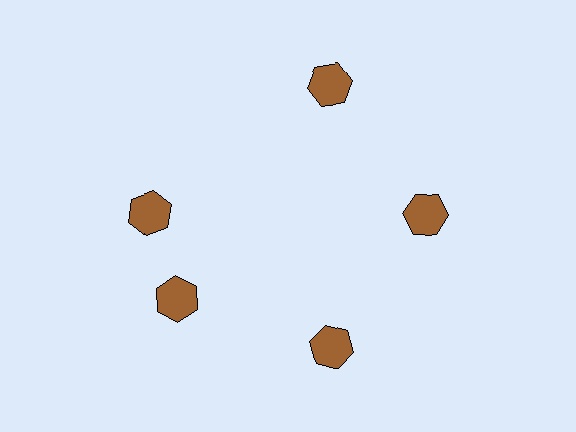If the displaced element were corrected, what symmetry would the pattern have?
It would have 5-fold rotational symmetry — the pattern would map onto itself every 72 degrees.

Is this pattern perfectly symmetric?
No. The 5 brown hexagons are arranged in a ring, but one element near the 10 o'clock position is rotated out of alignment along the ring, breaking the 5-fold rotational symmetry.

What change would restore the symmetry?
The symmetry would be restored by rotating it back into even spacing with its neighbors so that all 5 hexagons sit at equal angles and equal distance from the center.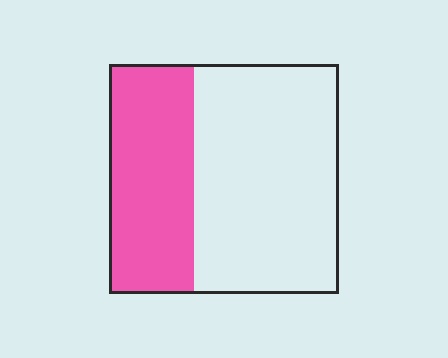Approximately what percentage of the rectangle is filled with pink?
Approximately 35%.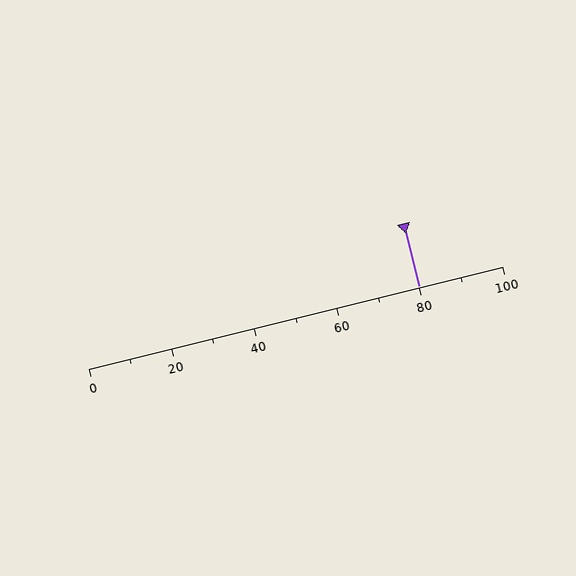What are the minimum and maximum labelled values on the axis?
The axis runs from 0 to 100.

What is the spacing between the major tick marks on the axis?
The major ticks are spaced 20 apart.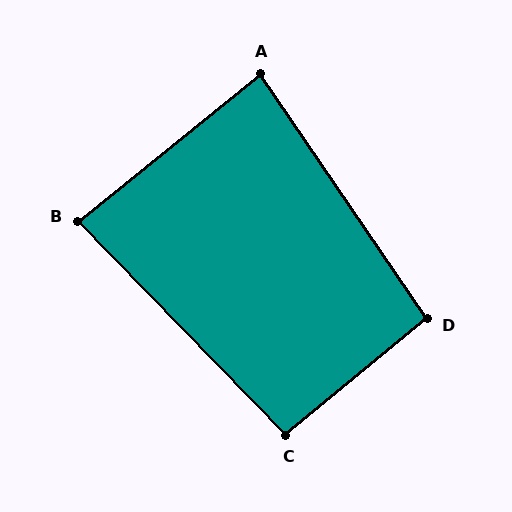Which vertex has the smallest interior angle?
B, at approximately 85 degrees.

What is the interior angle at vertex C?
Approximately 95 degrees (approximately right).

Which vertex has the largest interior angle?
D, at approximately 95 degrees.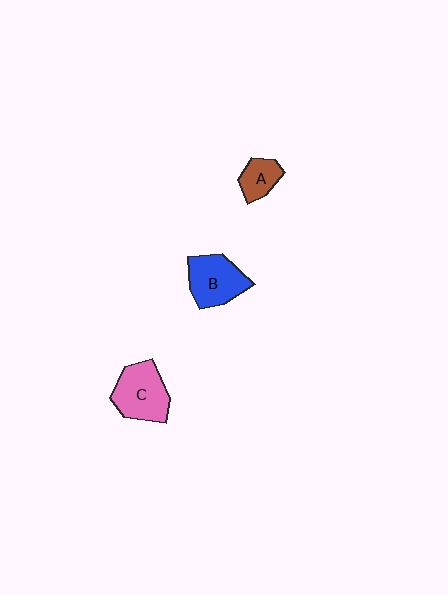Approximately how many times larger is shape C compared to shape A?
Approximately 2.0 times.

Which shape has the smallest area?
Shape A (brown).